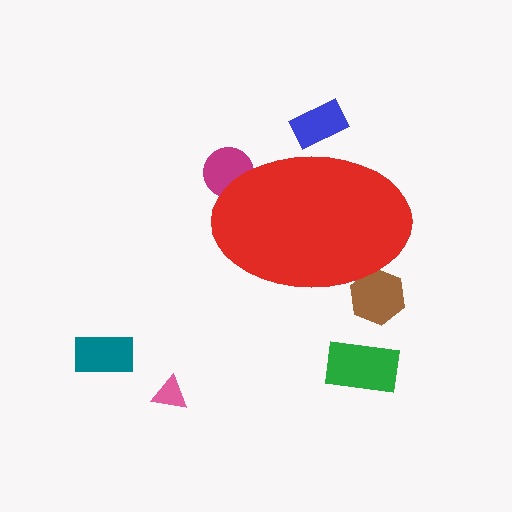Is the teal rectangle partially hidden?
No, the teal rectangle is fully visible.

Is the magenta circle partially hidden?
Yes, the magenta circle is partially hidden behind the red ellipse.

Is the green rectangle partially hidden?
No, the green rectangle is fully visible.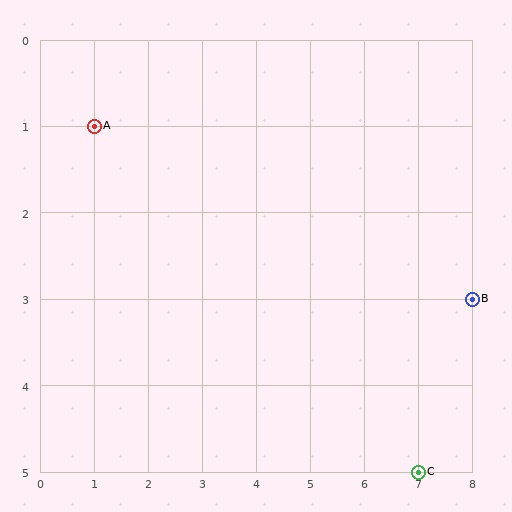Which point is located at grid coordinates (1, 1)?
Point A is at (1, 1).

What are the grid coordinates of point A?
Point A is at grid coordinates (1, 1).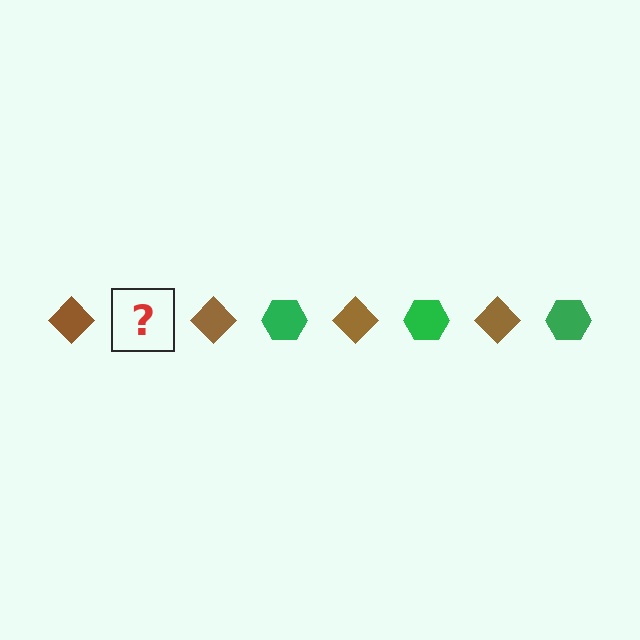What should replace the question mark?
The question mark should be replaced with a green hexagon.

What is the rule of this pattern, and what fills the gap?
The rule is that the pattern alternates between brown diamond and green hexagon. The gap should be filled with a green hexagon.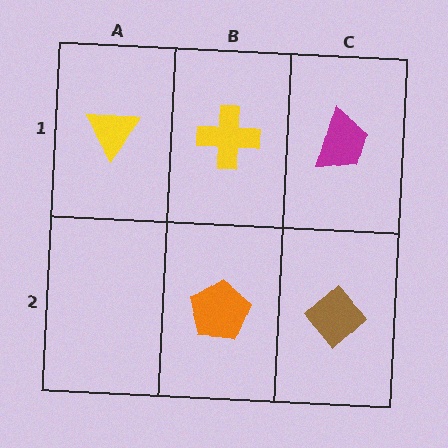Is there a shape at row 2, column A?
No, that cell is empty.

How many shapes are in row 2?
2 shapes.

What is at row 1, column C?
A magenta trapezoid.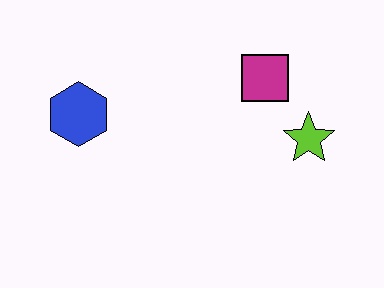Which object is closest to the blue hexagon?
The magenta square is closest to the blue hexagon.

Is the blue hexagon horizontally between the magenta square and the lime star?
No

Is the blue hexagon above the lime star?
Yes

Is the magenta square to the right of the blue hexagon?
Yes